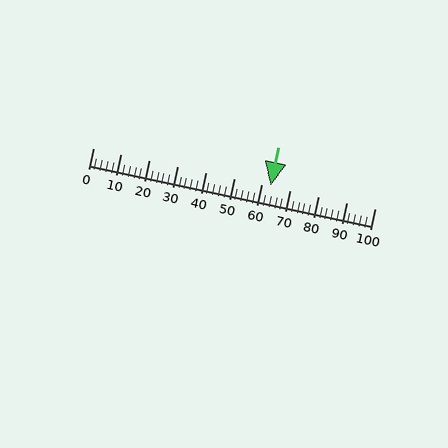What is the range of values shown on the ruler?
The ruler shows values from 0 to 100.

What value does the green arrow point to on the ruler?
The green arrow points to approximately 63.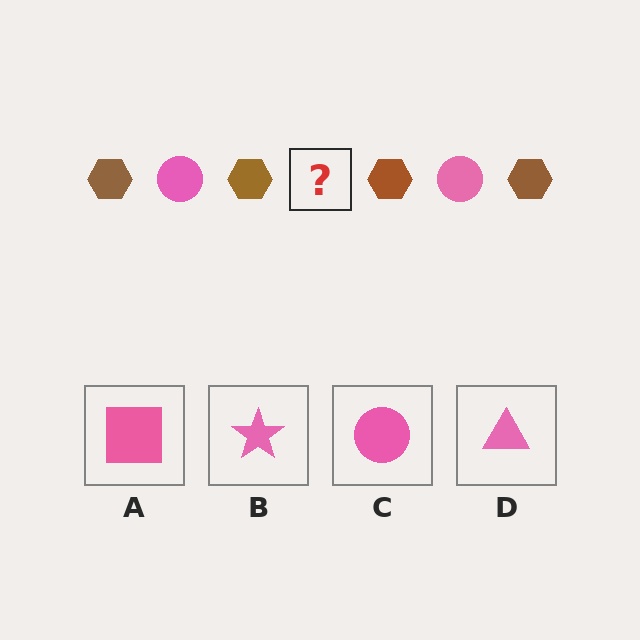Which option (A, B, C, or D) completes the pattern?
C.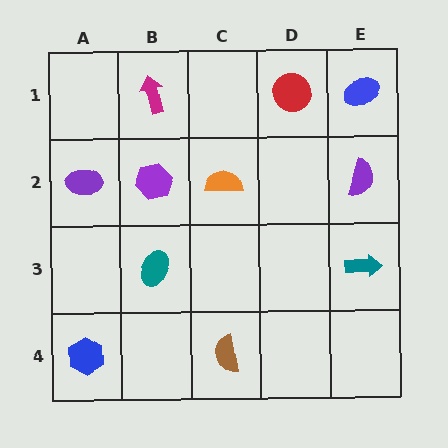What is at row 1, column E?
A blue ellipse.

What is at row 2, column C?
An orange semicircle.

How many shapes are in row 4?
2 shapes.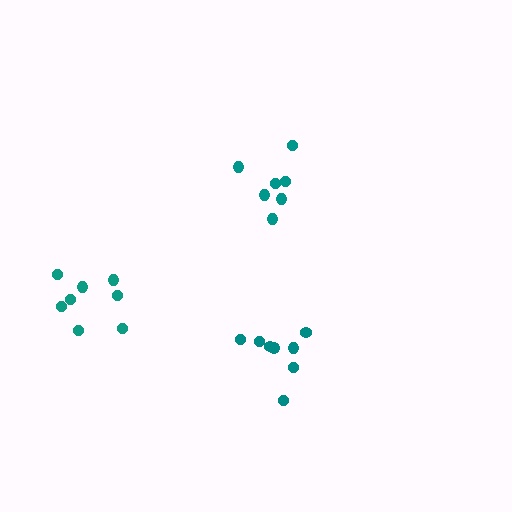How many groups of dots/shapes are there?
There are 3 groups.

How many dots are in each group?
Group 1: 7 dots, Group 2: 8 dots, Group 3: 8 dots (23 total).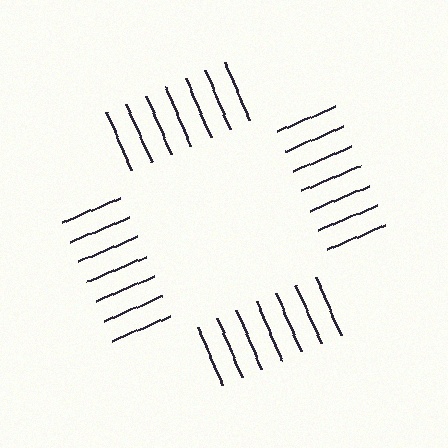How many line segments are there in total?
28 — 7 along each of the 4 edges.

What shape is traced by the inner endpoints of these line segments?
An illusory square — the line segments terminate on its edges but no continuous stroke is drawn.